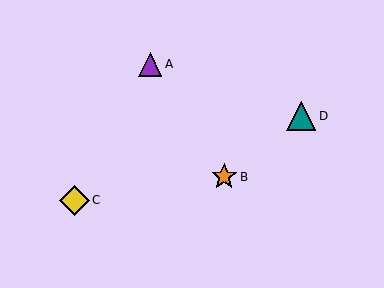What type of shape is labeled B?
Shape B is an orange star.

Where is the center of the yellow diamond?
The center of the yellow diamond is at (74, 200).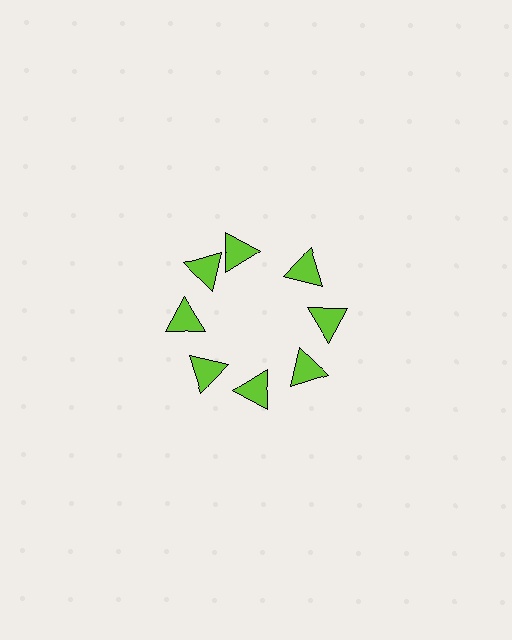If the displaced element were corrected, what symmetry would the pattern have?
It would have 8-fold rotational symmetry — the pattern would map onto itself every 45 degrees.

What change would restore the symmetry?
The symmetry would be restored by rotating it back into even spacing with its neighbors so that all 8 triangles sit at equal angles and equal distance from the center.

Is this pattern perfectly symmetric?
No. The 8 lime triangles are arranged in a ring, but one element near the 12 o'clock position is rotated out of alignment along the ring, breaking the 8-fold rotational symmetry.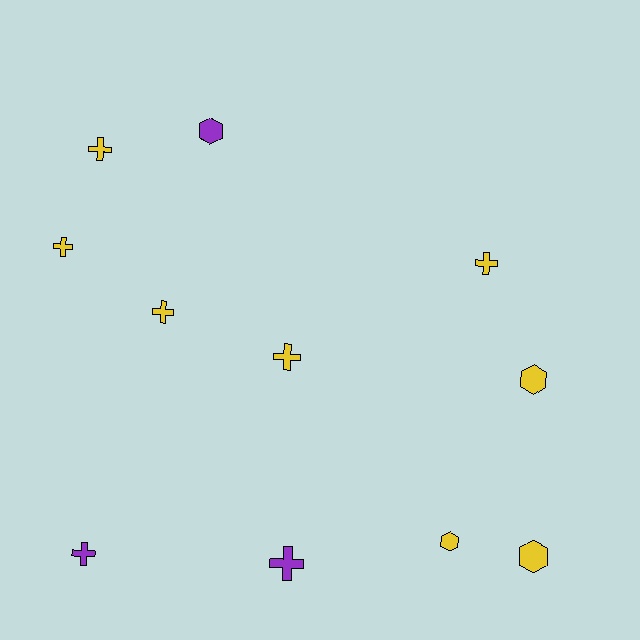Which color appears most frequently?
Yellow, with 8 objects.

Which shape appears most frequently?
Cross, with 7 objects.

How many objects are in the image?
There are 11 objects.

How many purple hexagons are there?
There is 1 purple hexagon.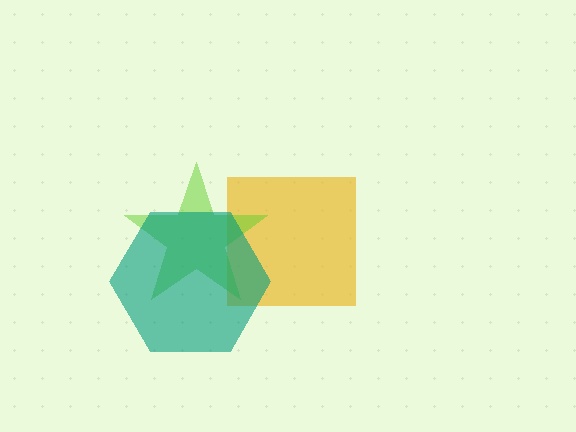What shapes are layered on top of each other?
The layered shapes are: a yellow square, a lime star, a teal hexagon.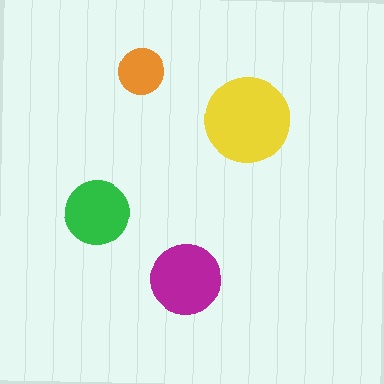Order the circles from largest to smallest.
the yellow one, the magenta one, the green one, the orange one.